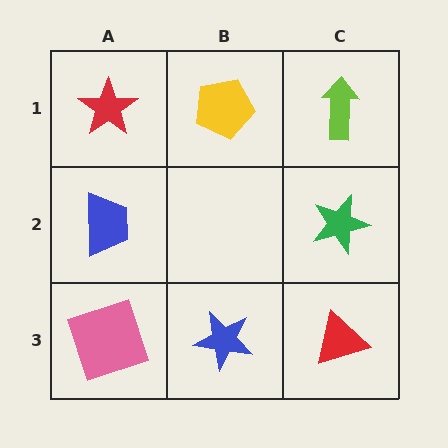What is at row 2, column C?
A green star.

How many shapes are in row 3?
3 shapes.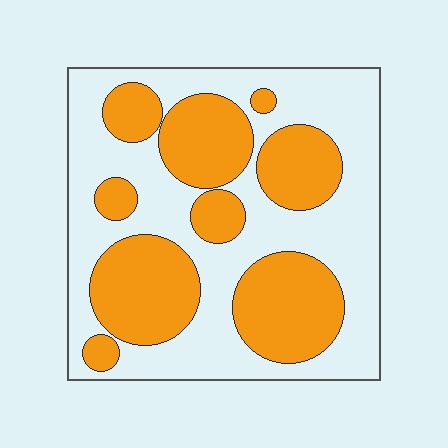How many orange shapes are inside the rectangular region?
9.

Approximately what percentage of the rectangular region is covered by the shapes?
Approximately 40%.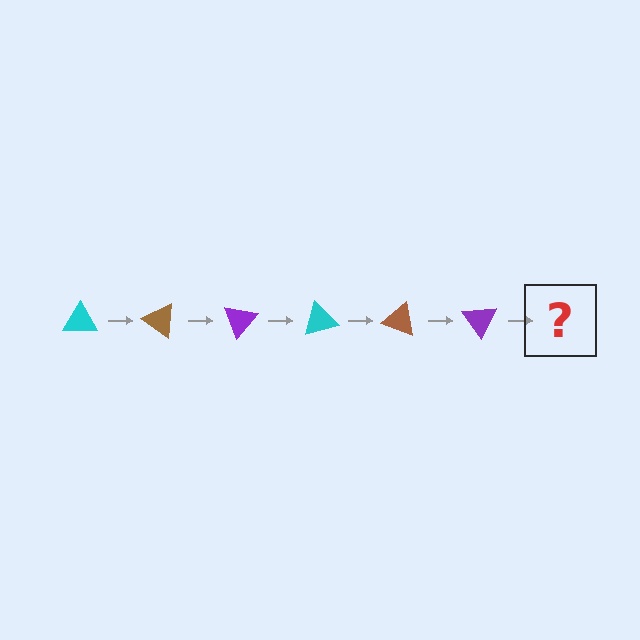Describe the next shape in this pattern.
It should be a cyan triangle, rotated 210 degrees from the start.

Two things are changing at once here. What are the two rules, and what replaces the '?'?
The two rules are that it rotates 35 degrees each step and the color cycles through cyan, brown, and purple. The '?' should be a cyan triangle, rotated 210 degrees from the start.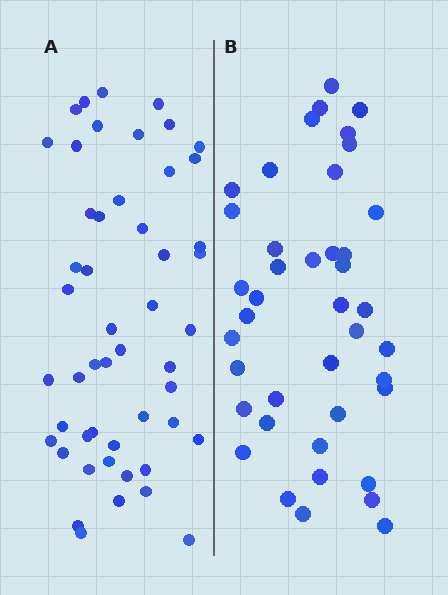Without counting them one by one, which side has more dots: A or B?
Region A (the left region) has more dots.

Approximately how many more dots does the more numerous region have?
Region A has roughly 8 or so more dots than region B.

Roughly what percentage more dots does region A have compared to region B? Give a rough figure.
About 20% more.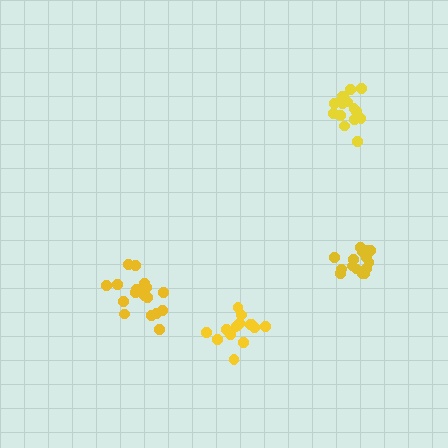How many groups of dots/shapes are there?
There are 4 groups.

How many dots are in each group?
Group 1: 15 dots, Group 2: 17 dots, Group 3: 15 dots, Group 4: 15 dots (62 total).